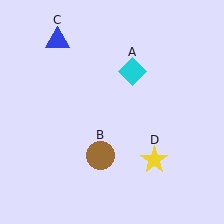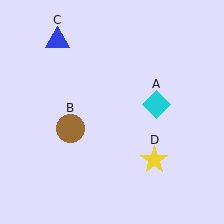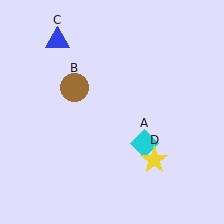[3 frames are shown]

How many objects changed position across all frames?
2 objects changed position: cyan diamond (object A), brown circle (object B).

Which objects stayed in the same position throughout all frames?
Blue triangle (object C) and yellow star (object D) remained stationary.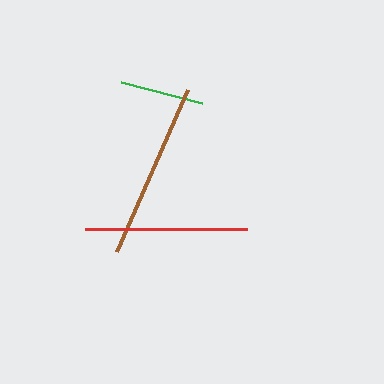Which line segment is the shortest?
The green line is the shortest at approximately 84 pixels.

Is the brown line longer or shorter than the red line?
The brown line is longer than the red line.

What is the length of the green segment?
The green segment is approximately 84 pixels long.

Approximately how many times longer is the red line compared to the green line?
The red line is approximately 1.9 times the length of the green line.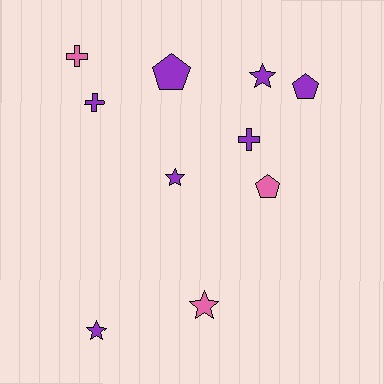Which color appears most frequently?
Purple, with 7 objects.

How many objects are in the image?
There are 10 objects.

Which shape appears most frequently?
Star, with 4 objects.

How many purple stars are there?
There are 3 purple stars.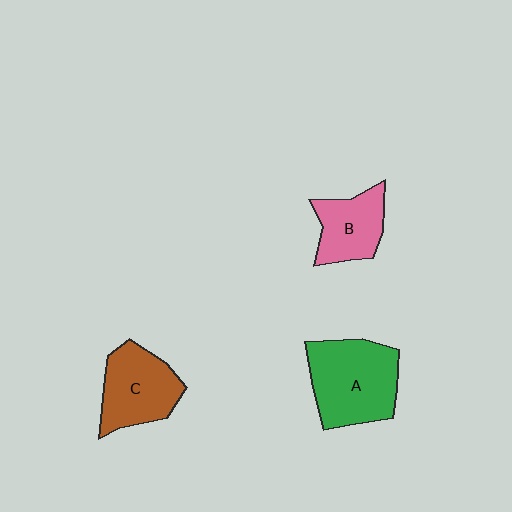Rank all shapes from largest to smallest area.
From largest to smallest: A (green), C (brown), B (pink).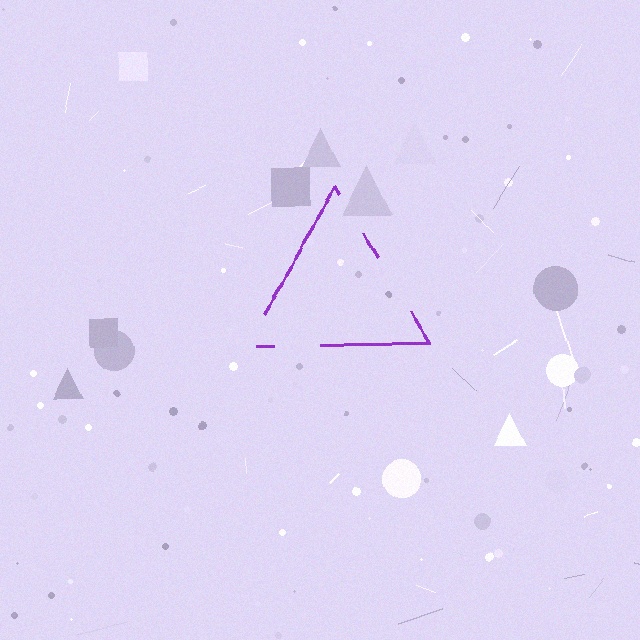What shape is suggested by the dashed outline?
The dashed outline suggests a triangle.